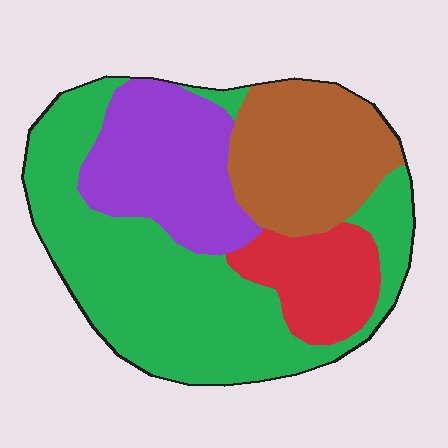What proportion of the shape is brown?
Brown takes up about one fifth (1/5) of the shape.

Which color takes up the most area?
Green, at roughly 45%.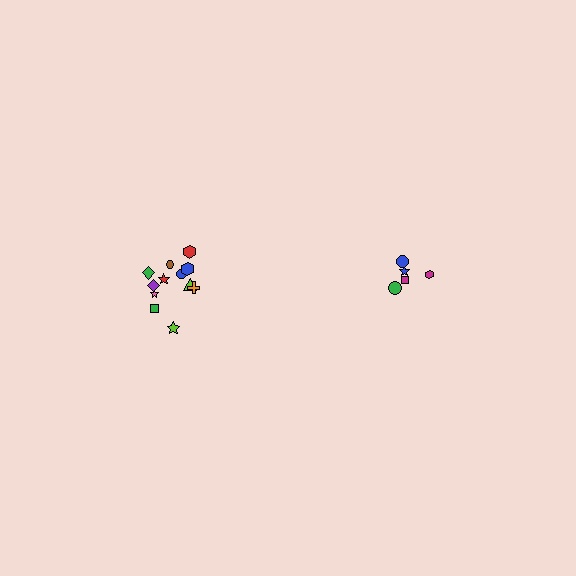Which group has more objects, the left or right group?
The left group.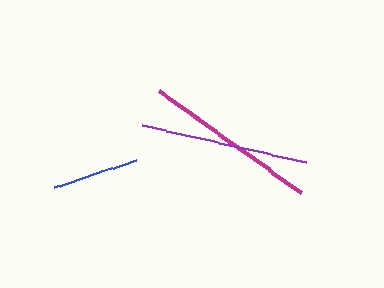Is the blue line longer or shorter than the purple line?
The purple line is longer than the blue line.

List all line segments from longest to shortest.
From longest to shortest: magenta, purple, blue.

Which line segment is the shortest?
The blue line is the shortest at approximately 86 pixels.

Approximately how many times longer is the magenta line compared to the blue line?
The magenta line is approximately 2.0 times the length of the blue line.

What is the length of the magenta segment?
The magenta segment is approximately 175 pixels long.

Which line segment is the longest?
The magenta line is the longest at approximately 175 pixels.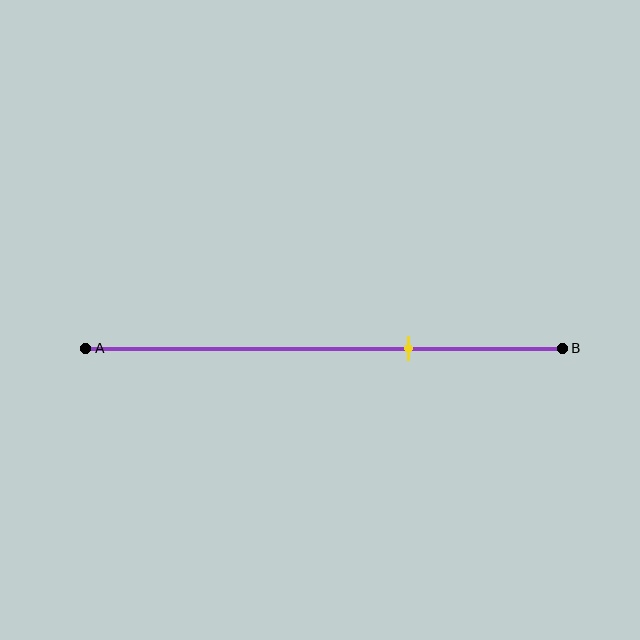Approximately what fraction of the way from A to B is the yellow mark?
The yellow mark is approximately 70% of the way from A to B.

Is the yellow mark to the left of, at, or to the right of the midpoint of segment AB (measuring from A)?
The yellow mark is to the right of the midpoint of segment AB.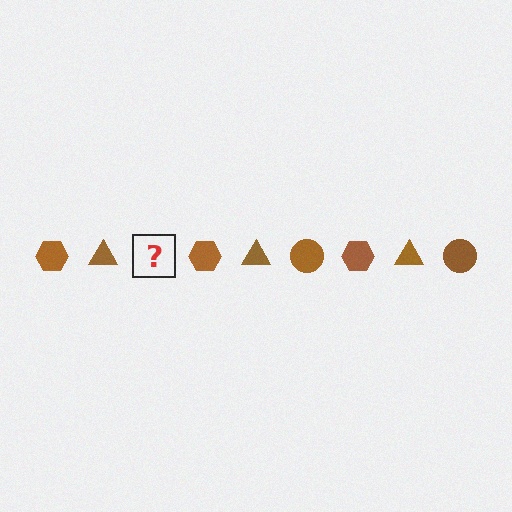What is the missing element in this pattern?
The missing element is a brown circle.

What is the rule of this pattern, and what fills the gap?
The rule is that the pattern cycles through hexagon, triangle, circle shapes in brown. The gap should be filled with a brown circle.